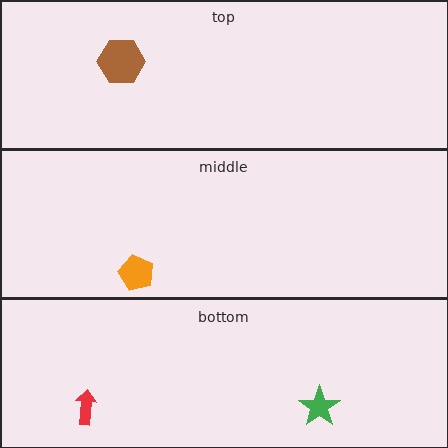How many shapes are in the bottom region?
2.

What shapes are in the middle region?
The orange pentagon.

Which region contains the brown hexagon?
The top region.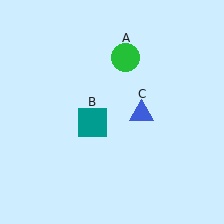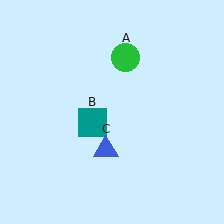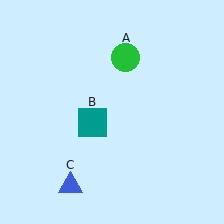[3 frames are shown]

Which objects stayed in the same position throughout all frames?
Green circle (object A) and teal square (object B) remained stationary.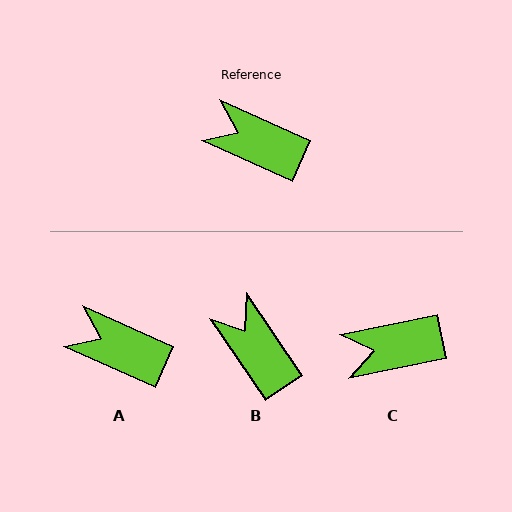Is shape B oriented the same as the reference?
No, it is off by about 32 degrees.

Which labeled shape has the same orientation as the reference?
A.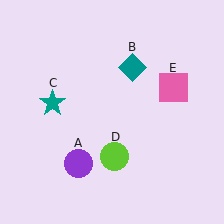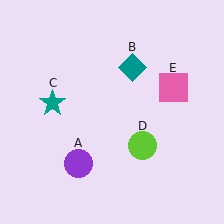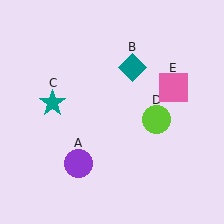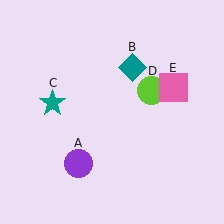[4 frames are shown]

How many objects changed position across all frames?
1 object changed position: lime circle (object D).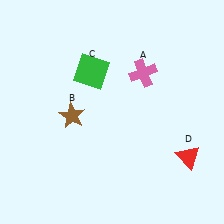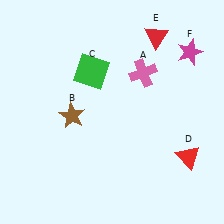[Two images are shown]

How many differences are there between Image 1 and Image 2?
There are 2 differences between the two images.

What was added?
A red triangle (E), a magenta star (F) were added in Image 2.